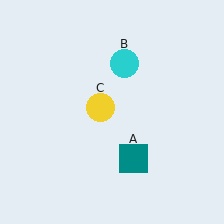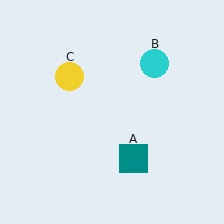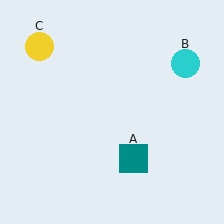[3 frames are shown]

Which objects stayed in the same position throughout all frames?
Teal square (object A) remained stationary.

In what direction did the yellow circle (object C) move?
The yellow circle (object C) moved up and to the left.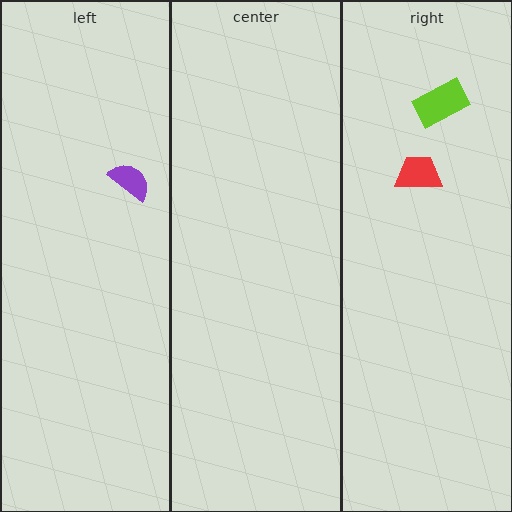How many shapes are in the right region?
2.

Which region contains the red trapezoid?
The right region.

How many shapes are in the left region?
1.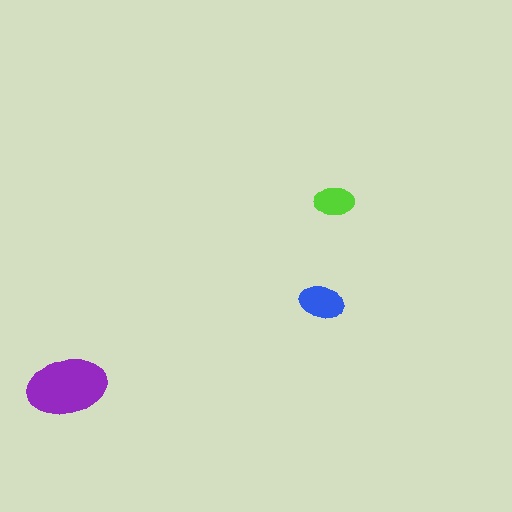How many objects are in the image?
There are 3 objects in the image.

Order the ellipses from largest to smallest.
the purple one, the blue one, the lime one.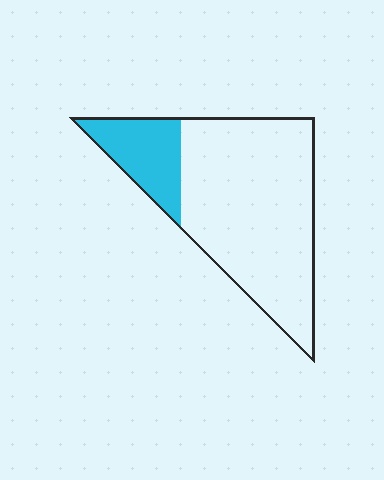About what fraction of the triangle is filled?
About one fifth (1/5).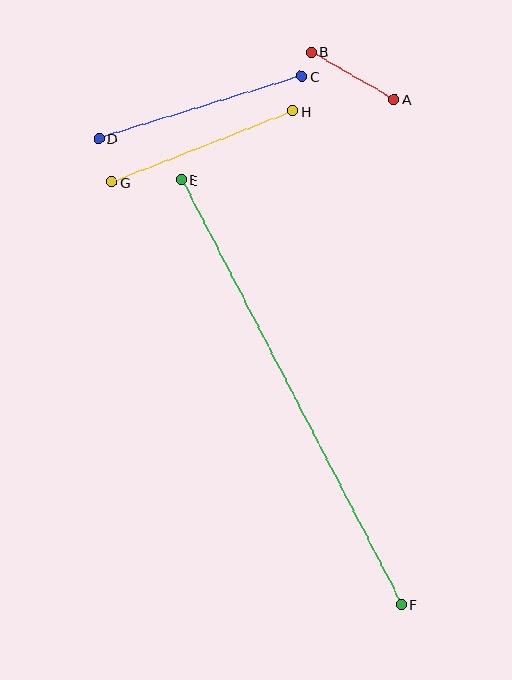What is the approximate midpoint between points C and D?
The midpoint is at approximately (200, 107) pixels.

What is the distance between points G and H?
The distance is approximately 194 pixels.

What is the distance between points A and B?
The distance is approximately 95 pixels.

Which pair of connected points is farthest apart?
Points E and F are farthest apart.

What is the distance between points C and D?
The distance is approximately 212 pixels.